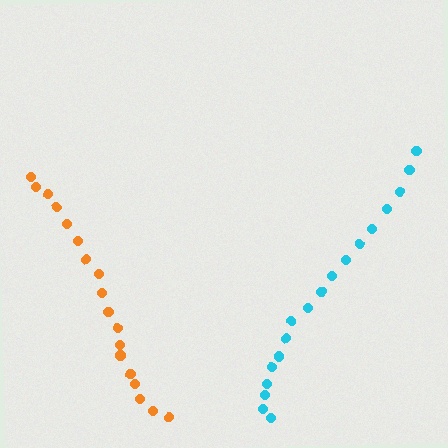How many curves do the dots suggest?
There are 2 distinct paths.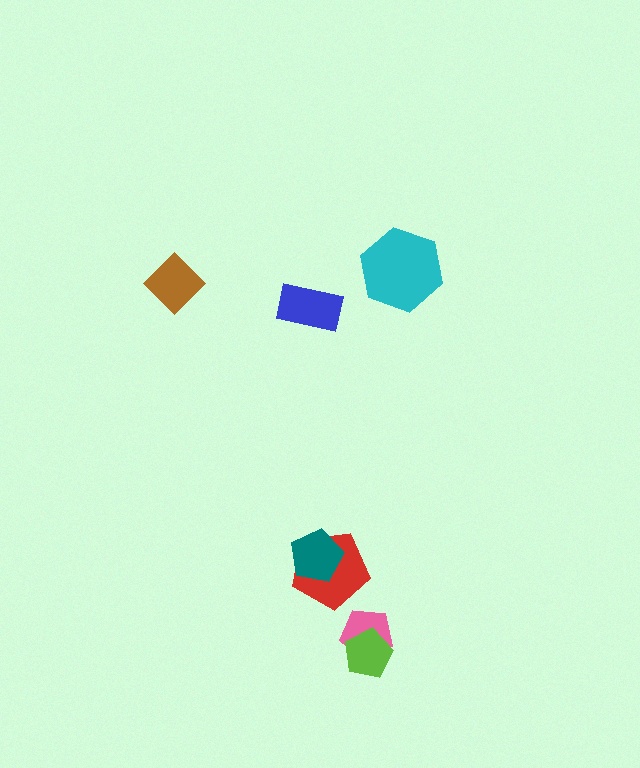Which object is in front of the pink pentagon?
The lime pentagon is in front of the pink pentagon.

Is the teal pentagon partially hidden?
No, no other shape covers it.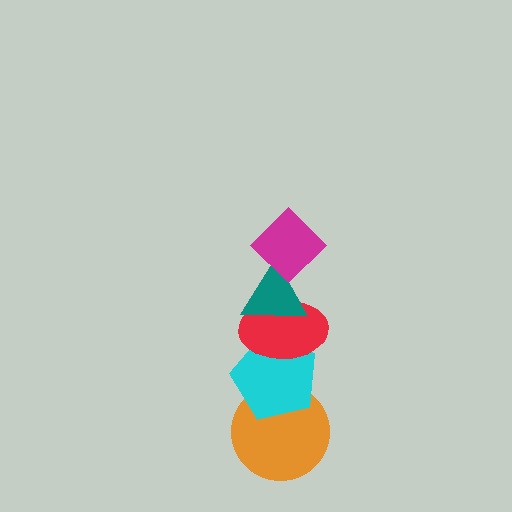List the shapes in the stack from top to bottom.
From top to bottom: the magenta diamond, the teal triangle, the red ellipse, the cyan pentagon, the orange circle.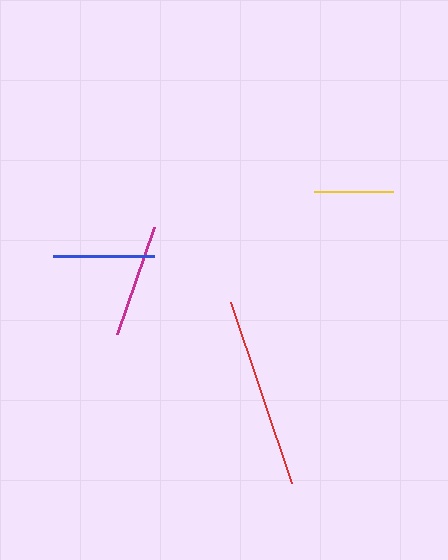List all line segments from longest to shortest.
From longest to shortest: red, magenta, blue, yellow.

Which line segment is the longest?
The red line is the longest at approximately 191 pixels.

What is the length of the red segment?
The red segment is approximately 191 pixels long.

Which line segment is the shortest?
The yellow line is the shortest at approximately 79 pixels.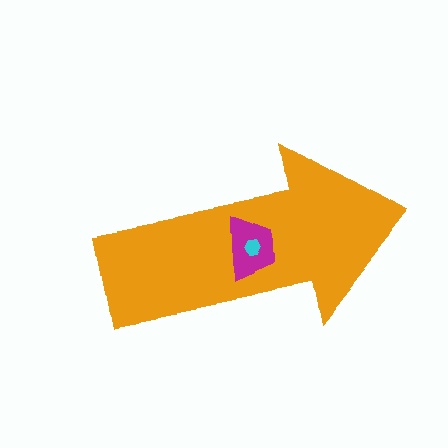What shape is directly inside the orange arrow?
The magenta trapezoid.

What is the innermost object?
The cyan hexagon.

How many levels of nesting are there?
3.